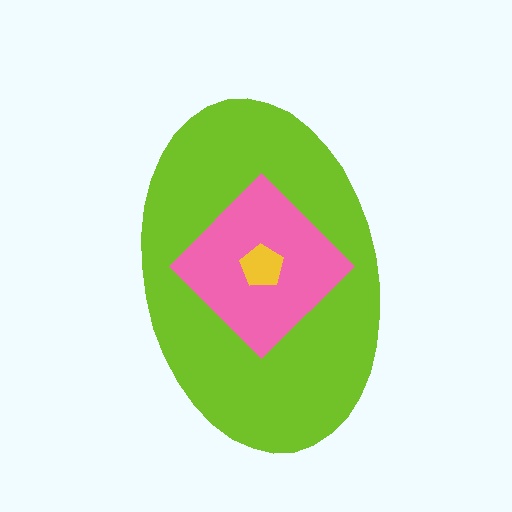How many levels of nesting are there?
3.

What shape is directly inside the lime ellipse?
The pink diamond.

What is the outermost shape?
The lime ellipse.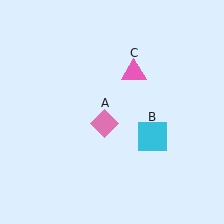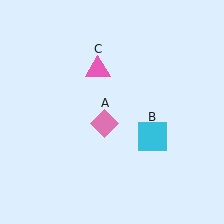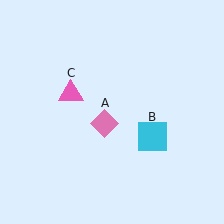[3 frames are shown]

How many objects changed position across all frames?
1 object changed position: pink triangle (object C).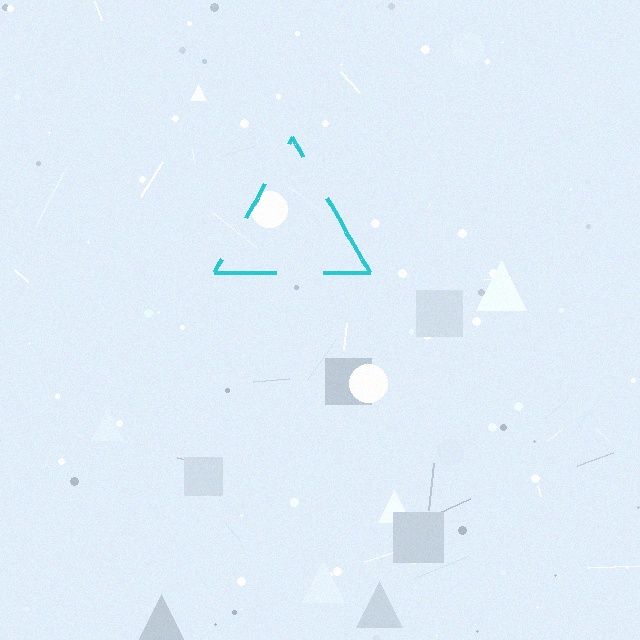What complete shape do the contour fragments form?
The contour fragments form a triangle.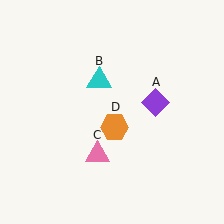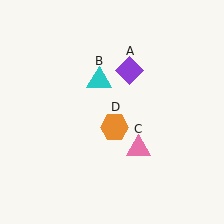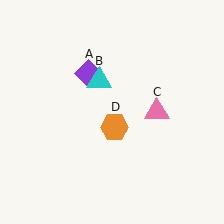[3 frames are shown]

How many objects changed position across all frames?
2 objects changed position: purple diamond (object A), pink triangle (object C).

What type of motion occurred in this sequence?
The purple diamond (object A), pink triangle (object C) rotated counterclockwise around the center of the scene.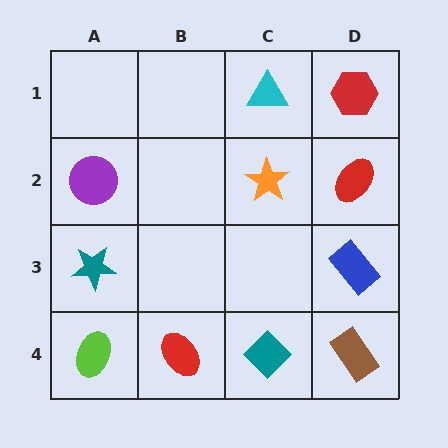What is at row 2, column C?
An orange star.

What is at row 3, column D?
A blue rectangle.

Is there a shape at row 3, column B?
No, that cell is empty.